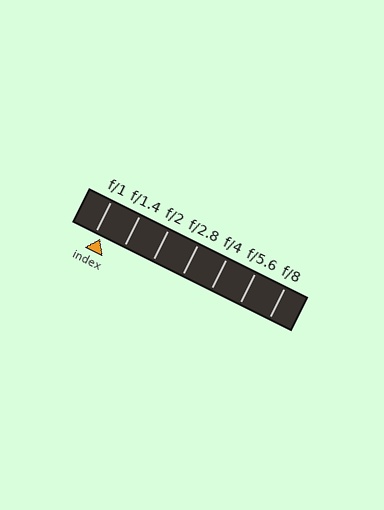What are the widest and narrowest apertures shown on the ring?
The widest aperture shown is f/1 and the narrowest is f/8.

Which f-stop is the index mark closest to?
The index mark is closest to f/1.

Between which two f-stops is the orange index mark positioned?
The index mark is between f/1 and f/1.4.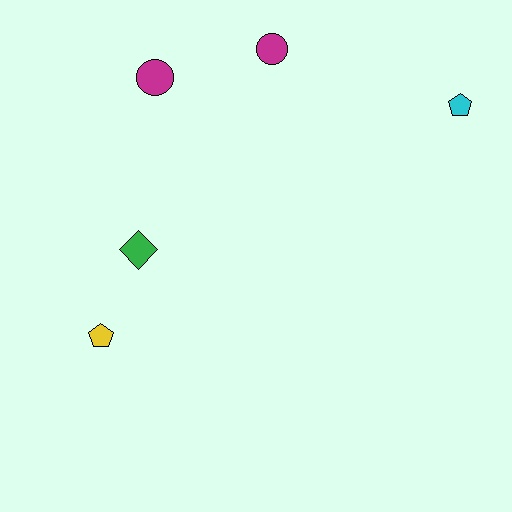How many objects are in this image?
There are 5 objects.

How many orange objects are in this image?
There are no orange objects.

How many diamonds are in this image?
There is 1 diamond.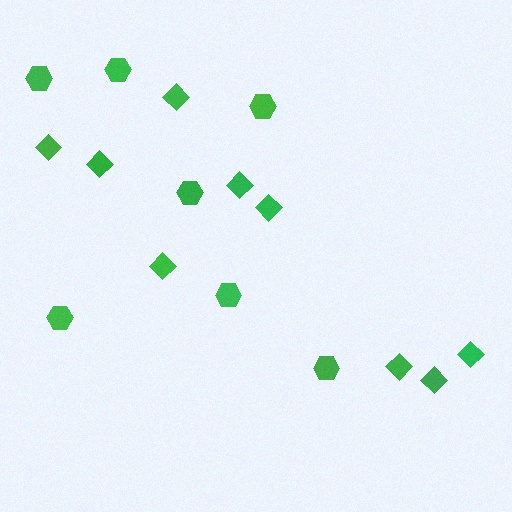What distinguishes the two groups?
There are 2 groups: one group of hexagons (7) and one group of diamonds (9).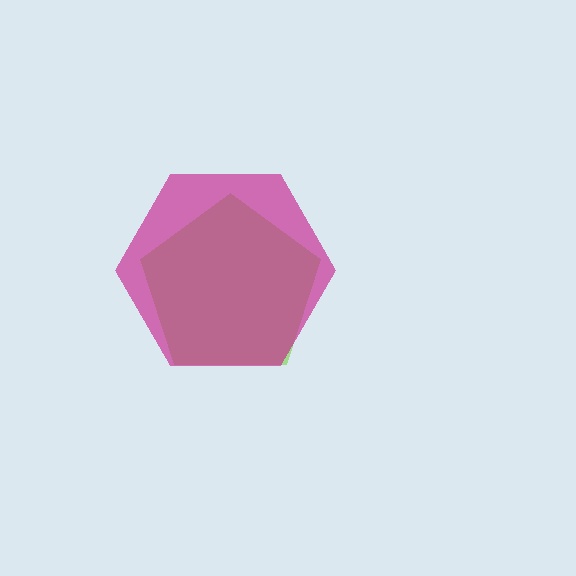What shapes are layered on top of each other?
The layered shapes are: a lime pentagon, a magenta hexagon.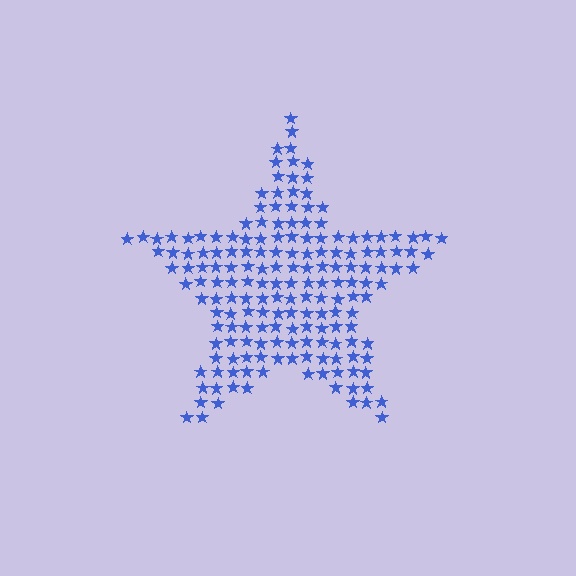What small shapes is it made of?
It is made of small stars.